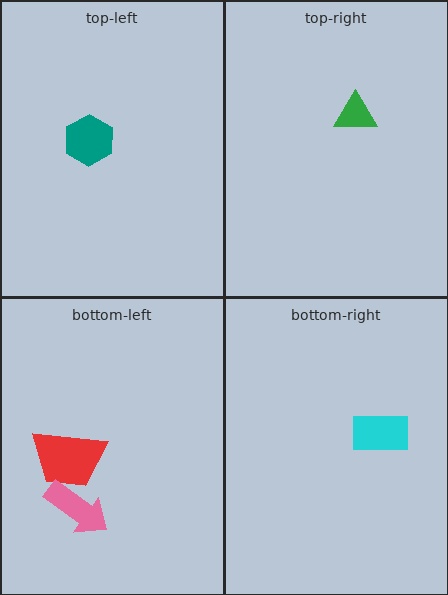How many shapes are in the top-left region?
1.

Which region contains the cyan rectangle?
The bottom-right region.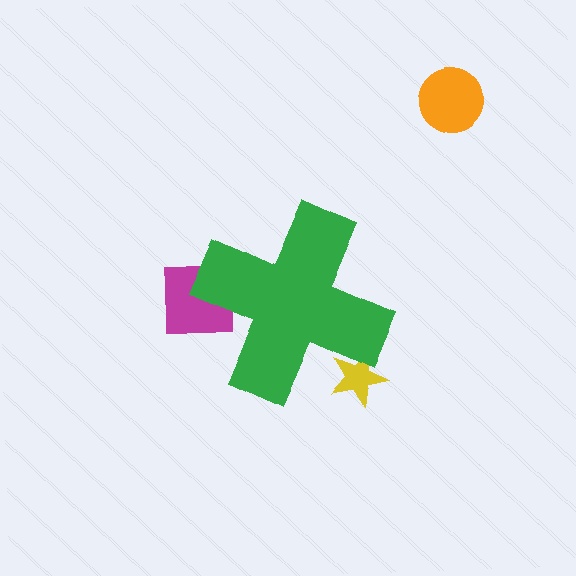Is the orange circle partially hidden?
No, the orange circle is fully visible.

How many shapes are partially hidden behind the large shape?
2 shapes are partially hidden.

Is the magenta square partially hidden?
Yes, the magenta square is partially hidden behind the green cross.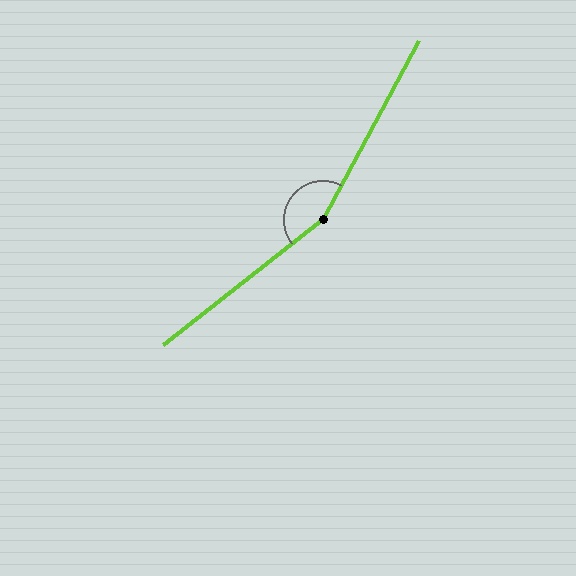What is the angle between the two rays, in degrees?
Approximately 157 degrees.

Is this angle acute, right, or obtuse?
It is obtuse.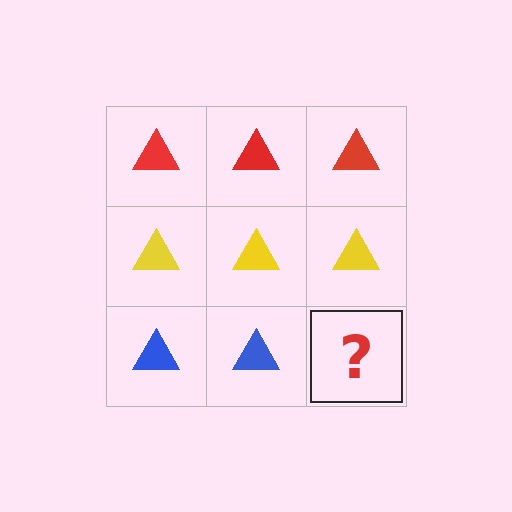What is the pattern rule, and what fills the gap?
The rule is that each row has a consistent color. The gap should be filled with a blue triangle.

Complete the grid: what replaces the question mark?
The question mark should be replaced with a blue triangle.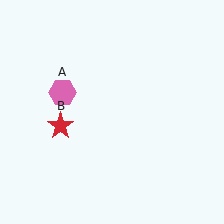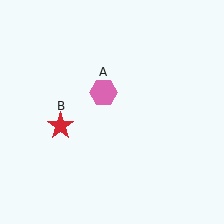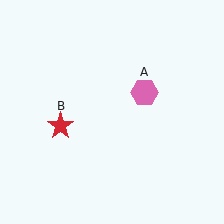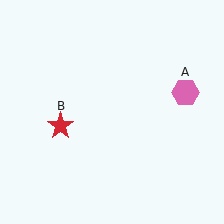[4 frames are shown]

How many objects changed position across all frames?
1 object changed position: pink hexagon (object A).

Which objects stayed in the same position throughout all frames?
Red star (object B) remained stationary.